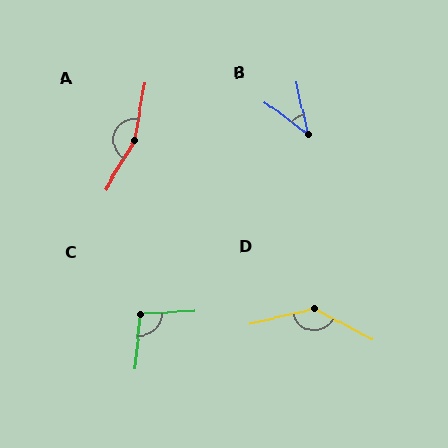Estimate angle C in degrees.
Approximately 99 degrees.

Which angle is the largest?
A, at approximately 160 degrees.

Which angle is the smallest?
B, at approximately 41 degrees.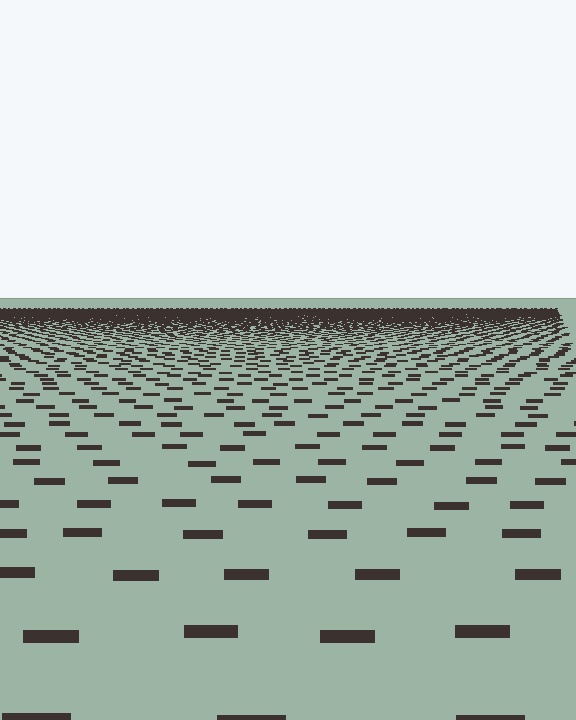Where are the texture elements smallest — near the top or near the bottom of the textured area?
Near the top.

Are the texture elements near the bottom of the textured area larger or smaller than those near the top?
Larger. Near the bottom, elements are closer to the viewer and appear at a bigger on-screen size.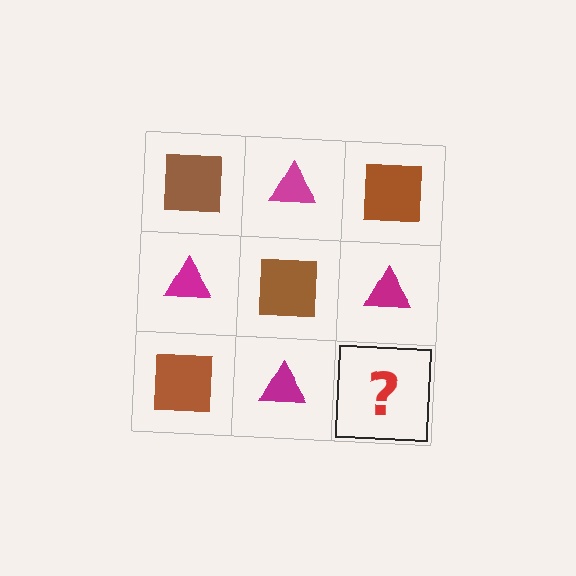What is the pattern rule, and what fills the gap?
The rule is that it alternates brown square and magenta triangle in a checkerboard pattern. The gap should be filled with a brown square.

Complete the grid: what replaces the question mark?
The question mark should be replaced with a brown square.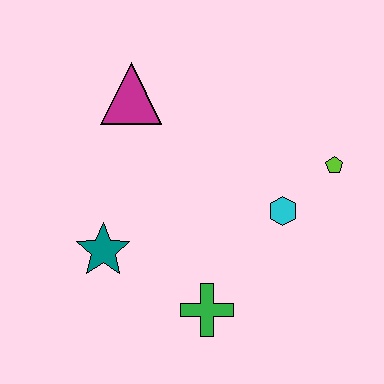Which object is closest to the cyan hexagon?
The lime pentagon is closest to the cyan hexagon.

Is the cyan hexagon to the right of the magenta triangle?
Yes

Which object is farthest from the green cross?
The magenta triangle is farthest from the green cross.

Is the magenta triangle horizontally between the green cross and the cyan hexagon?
No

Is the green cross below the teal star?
Yes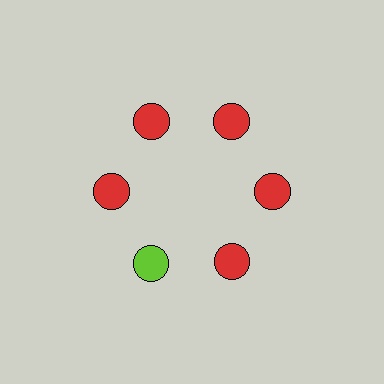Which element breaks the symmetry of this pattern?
The lime circle at roughly the 7 o'clock position breaks the symmetry. All other shapes are red circles.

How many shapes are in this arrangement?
There are 6 shapes arranged in a ring pattern.